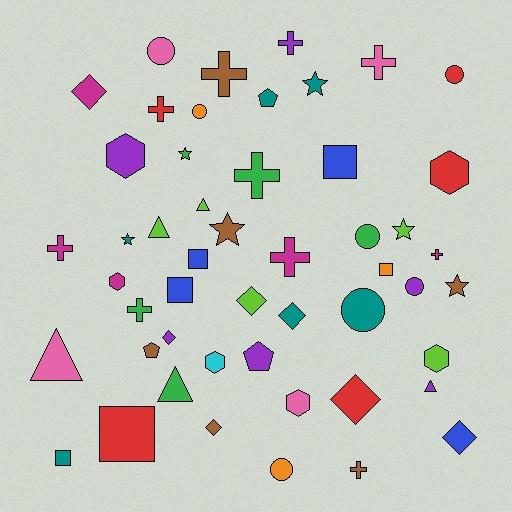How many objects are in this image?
There are 50 objects.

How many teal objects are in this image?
There are 6 teal objects.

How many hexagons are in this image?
There are 6 hexagons.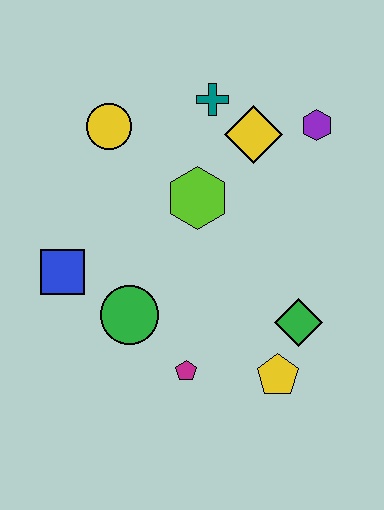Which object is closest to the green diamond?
The yellow pentagon is closest to the green diamond.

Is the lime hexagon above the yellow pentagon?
Yes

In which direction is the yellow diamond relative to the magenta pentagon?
The yellow diamond is above the magenta pentagon.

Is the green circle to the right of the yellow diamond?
No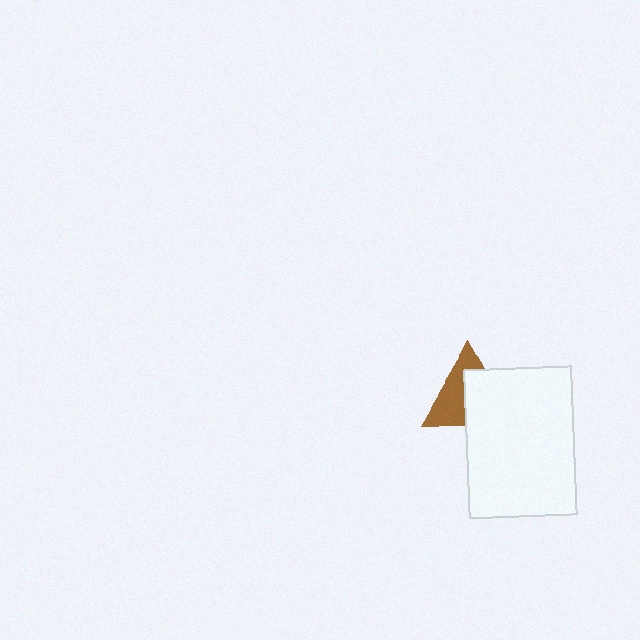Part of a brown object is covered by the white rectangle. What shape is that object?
It is a triangle.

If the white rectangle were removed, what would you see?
You would see the complete brown triangle.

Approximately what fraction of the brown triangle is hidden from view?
Roughly 50% of the brown triangle is hidden behind the white rectangle.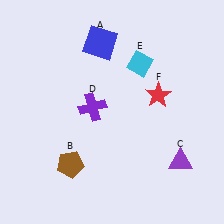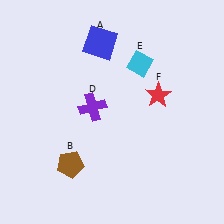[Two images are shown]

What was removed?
The purple triangle (C) was removed in Image 2.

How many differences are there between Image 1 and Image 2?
There is 1 difference between the two images.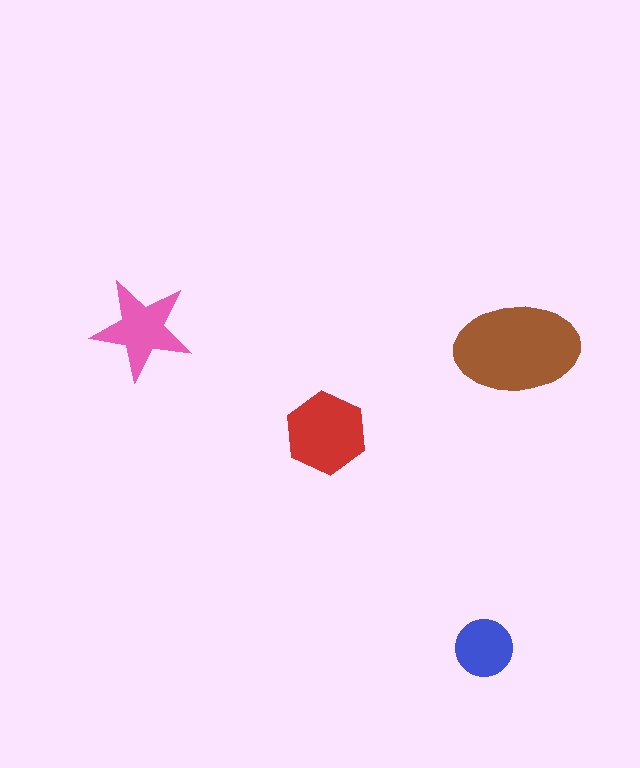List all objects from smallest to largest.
The blue circle, the pink star, the red hexagon, the brown ellipse.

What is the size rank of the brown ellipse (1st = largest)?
1st.